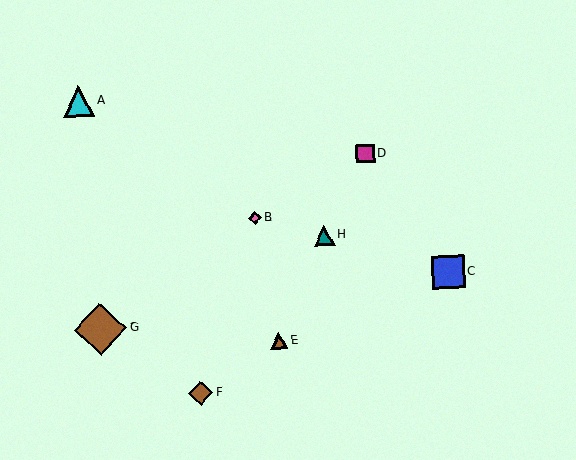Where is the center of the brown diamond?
The center of the brown diamond is at (201, 393).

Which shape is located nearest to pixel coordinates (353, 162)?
The magenta square (labeled D) at (365, 154) is nearest to that location.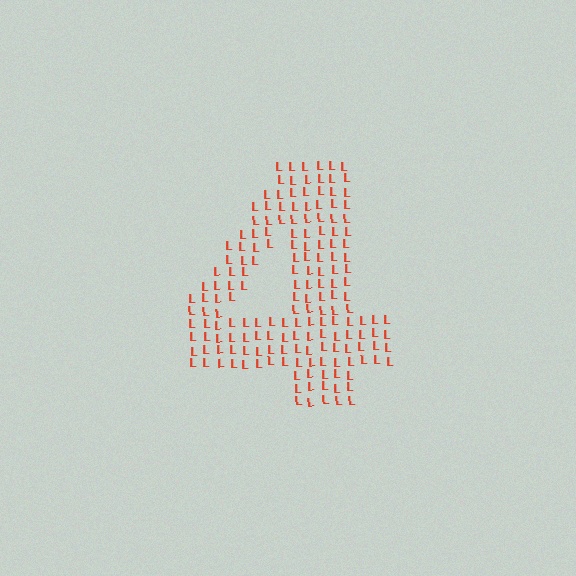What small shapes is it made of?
It is made of small letter L's.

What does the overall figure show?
The overall figure shows the digit 4.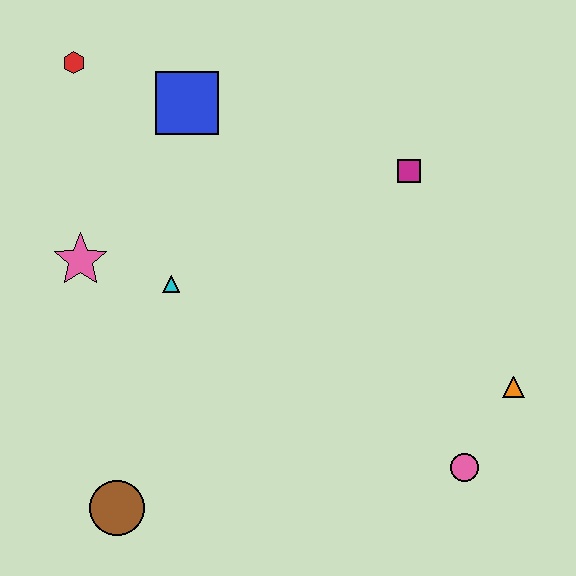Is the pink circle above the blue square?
No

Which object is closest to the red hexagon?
The blue square is closest to the red hexagon.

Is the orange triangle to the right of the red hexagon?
Yes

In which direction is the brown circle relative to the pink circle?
The brown circle is to the left of the pink circle.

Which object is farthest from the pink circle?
The red hexagon is farthest from the pink circle.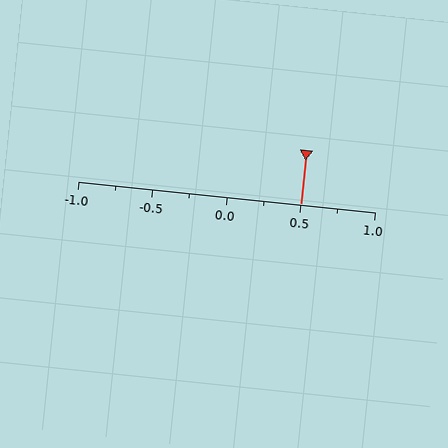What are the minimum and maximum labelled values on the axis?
The axis runs from -1.0 to 1.0.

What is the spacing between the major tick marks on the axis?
The major ticks are spaced 0.5 apart.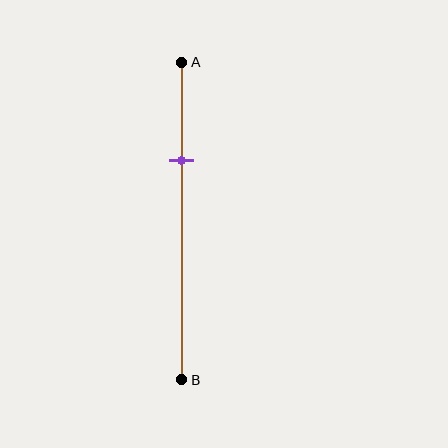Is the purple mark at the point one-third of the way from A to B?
Yes, the mark is approximately at the one-third point.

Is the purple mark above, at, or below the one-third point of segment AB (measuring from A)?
The purple mark is approximately at the one-third point of segment AB.